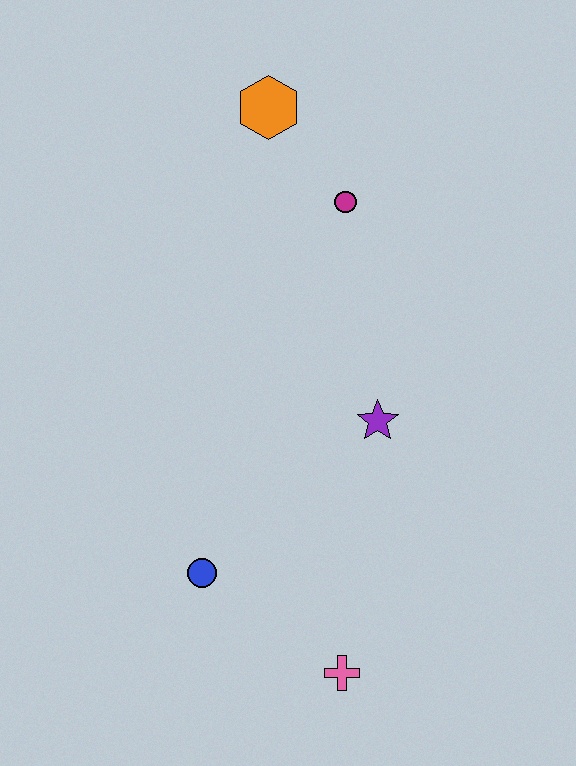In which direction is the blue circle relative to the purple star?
The blue circle is to the left of the purple star.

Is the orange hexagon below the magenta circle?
No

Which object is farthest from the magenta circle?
The pink cross is farthest from the magenta circle.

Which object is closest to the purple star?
The magenta circle is closest to the purple star.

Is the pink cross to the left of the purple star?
Yes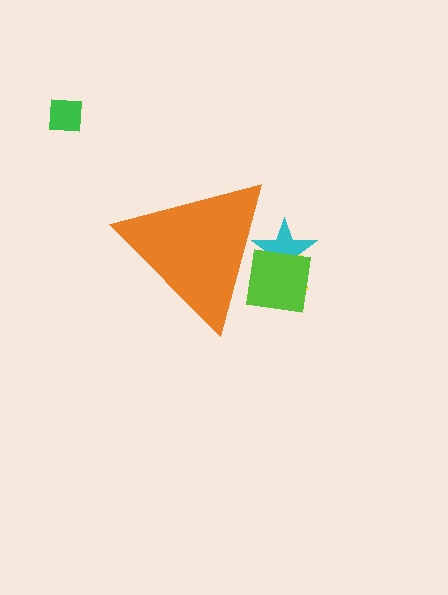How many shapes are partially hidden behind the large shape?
3 shapes are partially hidden.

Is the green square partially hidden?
No, the green square is fully visible.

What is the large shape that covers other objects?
An orange triangle.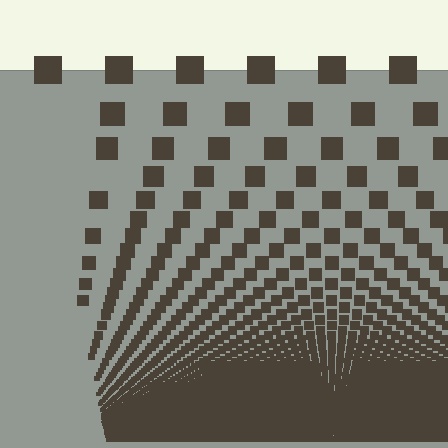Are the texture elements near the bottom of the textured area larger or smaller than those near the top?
Smaller. The gradient is inverted — elements near the bottom are smaller and denser.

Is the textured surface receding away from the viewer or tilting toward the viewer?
The surface appears to tilt toward the viewer. Texture elements get larger and sparser toward the top.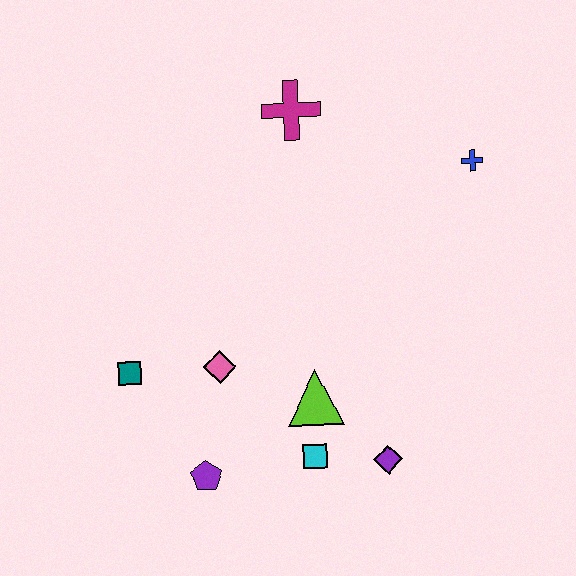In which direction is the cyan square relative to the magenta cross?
The cyan square is below the magenta cross.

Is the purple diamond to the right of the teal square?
Yes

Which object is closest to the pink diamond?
The teal square is closest to the pink diamond.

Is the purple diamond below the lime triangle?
Yes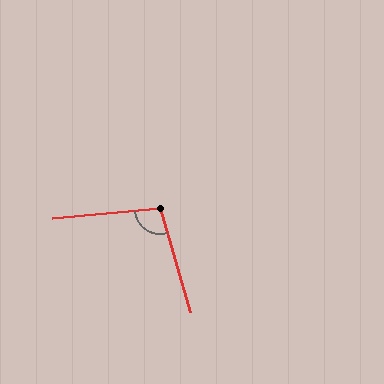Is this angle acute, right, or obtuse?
It is obtuse.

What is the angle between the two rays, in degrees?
Approximately 101 degrees.